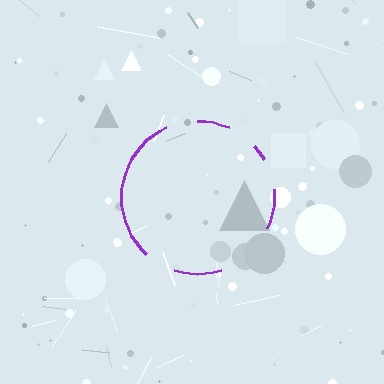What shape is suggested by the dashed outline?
The dashed outline suggests a circle.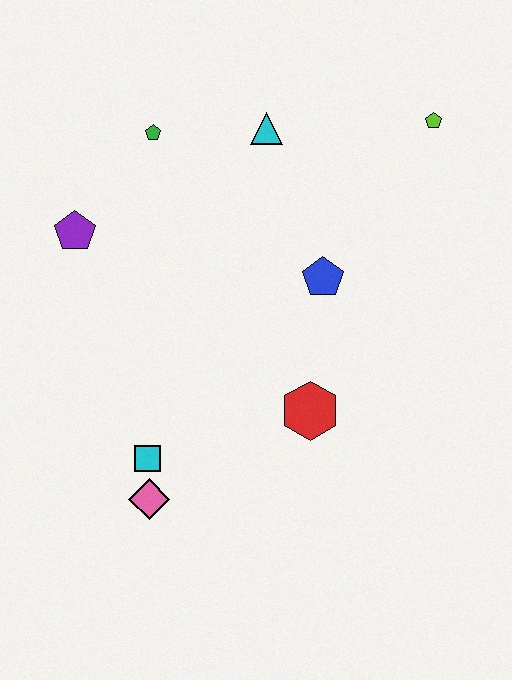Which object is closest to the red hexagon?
The blue pentagon is closest to the red hexagon.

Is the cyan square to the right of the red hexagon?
No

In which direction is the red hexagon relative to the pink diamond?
The red hexagon is to the right of the pink diamond.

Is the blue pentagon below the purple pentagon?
Yes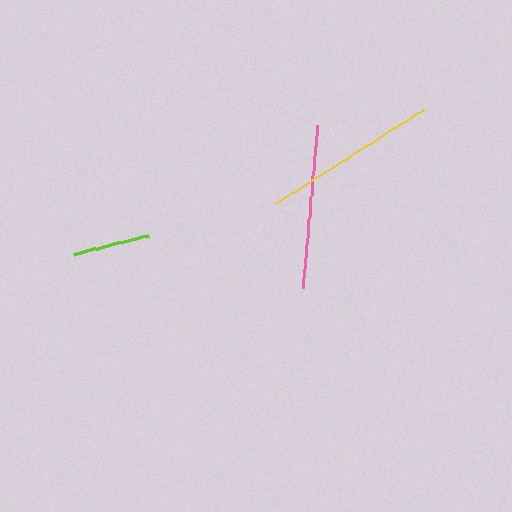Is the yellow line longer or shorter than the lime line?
The yellow line is longer than the lime line.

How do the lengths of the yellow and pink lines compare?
The yellow and pink lines are approximately the same length.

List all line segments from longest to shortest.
From longest to shortest: yellow, pink, lime.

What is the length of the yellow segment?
The yellow segment is approximately 175 pixels long.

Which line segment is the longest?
The yellow line is the longest at approximately 175 pixels.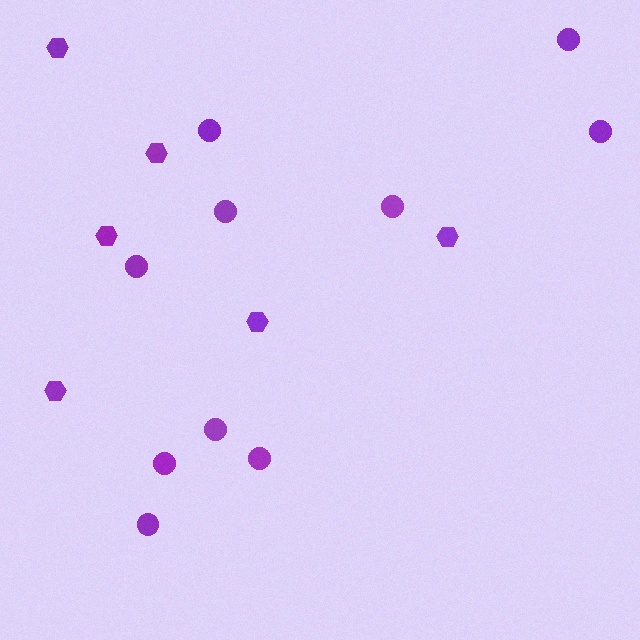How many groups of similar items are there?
There are 2 groups: one group of circles (10) and one group of hexagons (6).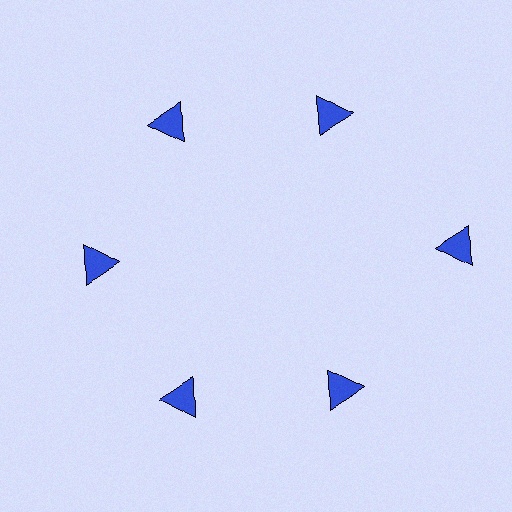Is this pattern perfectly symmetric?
No. The 6 blue triangles are arranged in a ring, but one element near the 3 o'clock position is pushed outward from the center, breaking the 6-fold rotational symmetry.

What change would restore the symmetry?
The symmetry would be restored by moving it inward, back onto the ring so that all 6 triangles sit at equal angles and equal distance from the center.